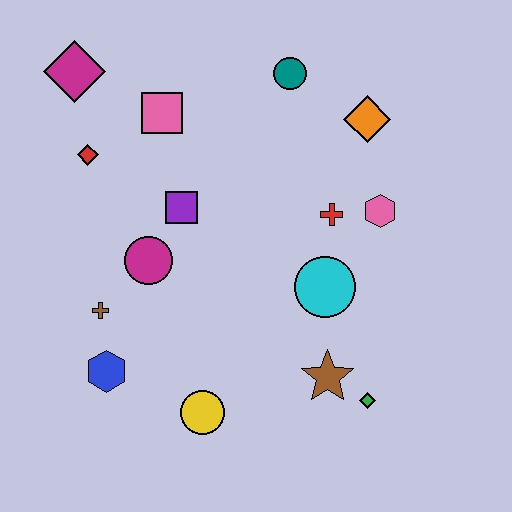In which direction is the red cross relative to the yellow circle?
The red cross is above the yellow circle.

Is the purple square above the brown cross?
Yes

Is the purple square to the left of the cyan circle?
Yes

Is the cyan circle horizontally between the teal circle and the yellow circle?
No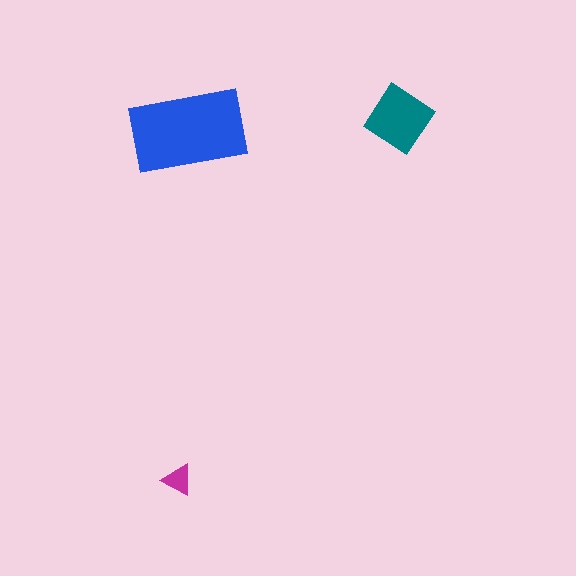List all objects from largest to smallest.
The blue rectangle, the teal diamond, the magenta triangle.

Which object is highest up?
The teal diamond is topmost.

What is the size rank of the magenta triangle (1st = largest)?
3rd.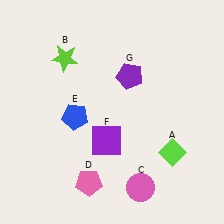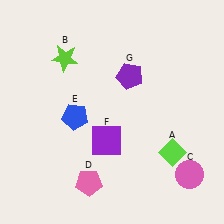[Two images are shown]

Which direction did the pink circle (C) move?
The pink circle (C) moved right.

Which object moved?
The pink circle (C) moved right.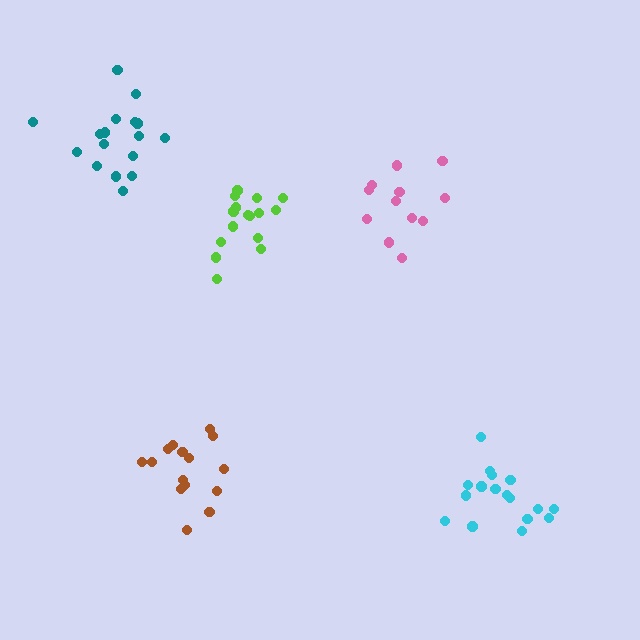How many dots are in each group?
Group 1: 16 dots, Group 2: 17 dots, Group 3: 17 dots, Group 4: 12 dots, Group 5: 15 dots (77 total).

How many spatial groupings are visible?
There are 5 spatial groupings.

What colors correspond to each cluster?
The clusters are colored: lime, teal, cyan, pink, brown.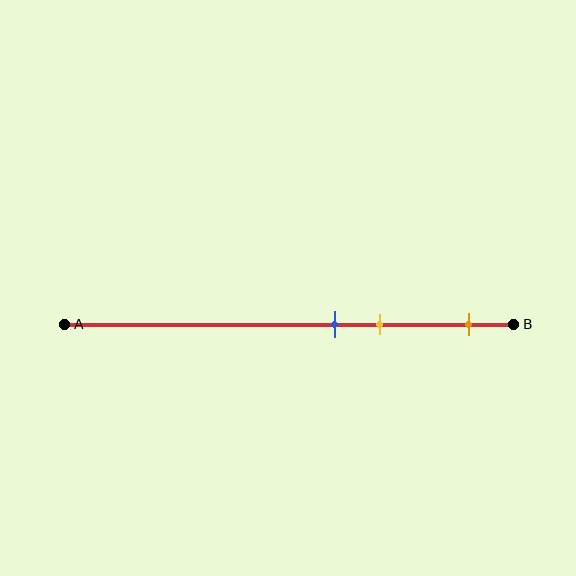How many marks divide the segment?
There are 3 marks dividing the segment.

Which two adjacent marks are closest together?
The blue and yellow marks are the closest adjacent pair.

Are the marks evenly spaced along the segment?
No, the marks are not evenly spaced.